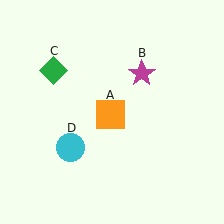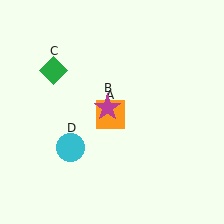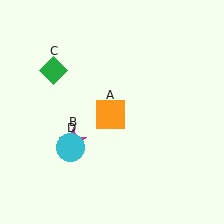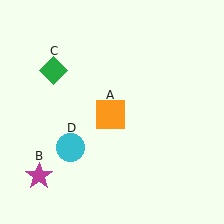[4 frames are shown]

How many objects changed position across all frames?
1 object changed position: magenta star (object B).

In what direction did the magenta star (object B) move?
The magenta star (object B) moved down and to the left.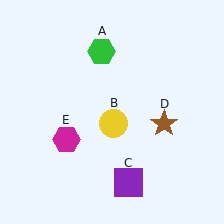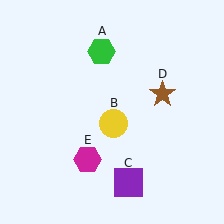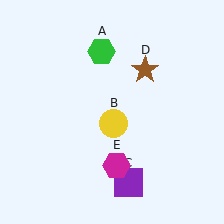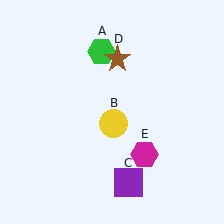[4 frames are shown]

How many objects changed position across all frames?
2 objects changed position: brown star (object D), magenta hexagon (object E).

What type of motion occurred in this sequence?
The brown star (object D), magenta hexagon (object E) rotated counterclockwise around the center of the scene.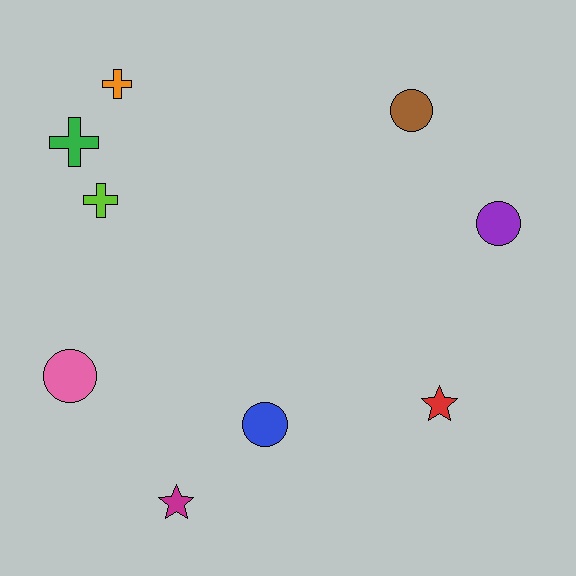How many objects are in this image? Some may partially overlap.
There are 9 objects.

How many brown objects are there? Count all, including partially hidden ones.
There is 1 brown object.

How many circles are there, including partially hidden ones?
There are 4 circles.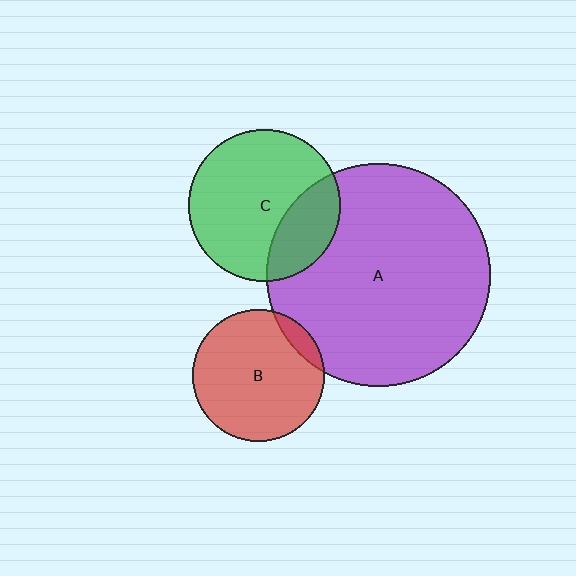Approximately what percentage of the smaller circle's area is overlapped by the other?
Approximately 25%.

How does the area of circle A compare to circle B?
Approximately 2.9 times.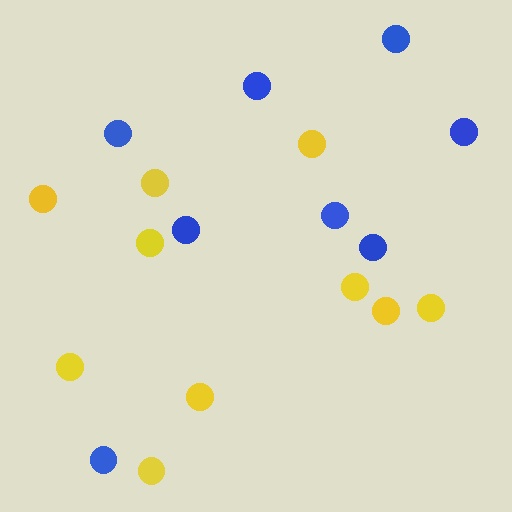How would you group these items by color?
There are 2 groups: one group of yellow circles (10) and one group of blue circles (8).